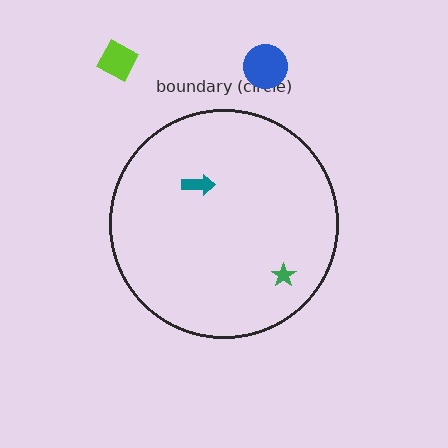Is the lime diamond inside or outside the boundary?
Outside.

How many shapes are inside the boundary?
2 inside, 2 outside.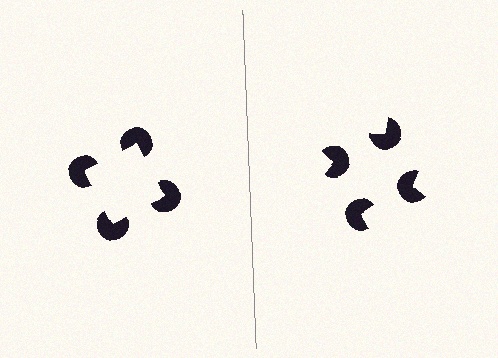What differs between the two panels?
The pac-man discs are positioned identically on both sides; only the wedge orientations differ. On the left they align to a square; on the right they are misaligned.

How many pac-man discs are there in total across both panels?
8 — 4 on each side.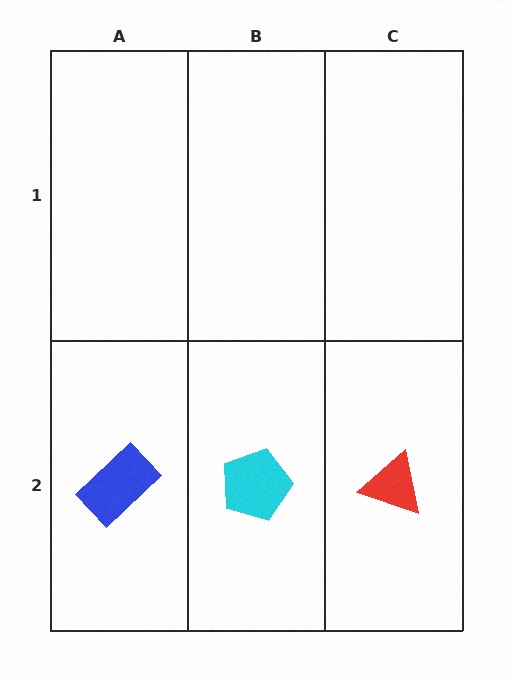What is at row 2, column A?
A blue rectangle.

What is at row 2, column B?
A cyan pentagon.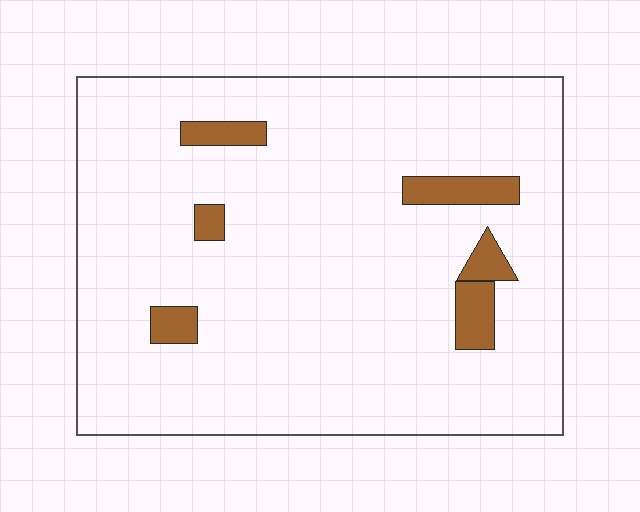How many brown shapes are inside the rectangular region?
6.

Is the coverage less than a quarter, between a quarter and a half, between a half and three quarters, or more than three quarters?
Less than a quarter.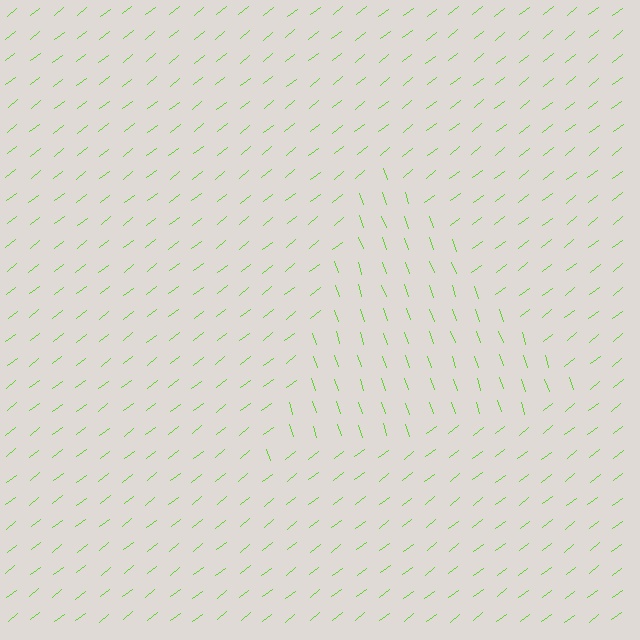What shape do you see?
I see a triangle.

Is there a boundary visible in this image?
Yes, there is a texture boundary formed by a change in line orientation.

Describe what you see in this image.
The image is filled with small lime line segments. A triangle region in the image has lines oriented differently from the surrounding lines, creating a visible texture boundary.